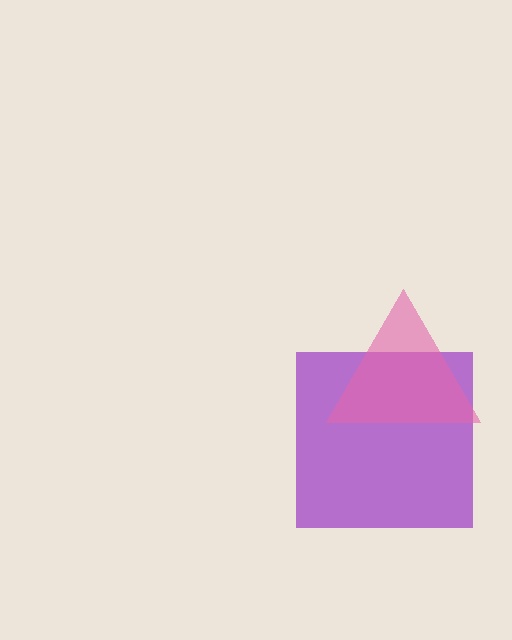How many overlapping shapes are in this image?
There are 2 overlapping shapes in the image.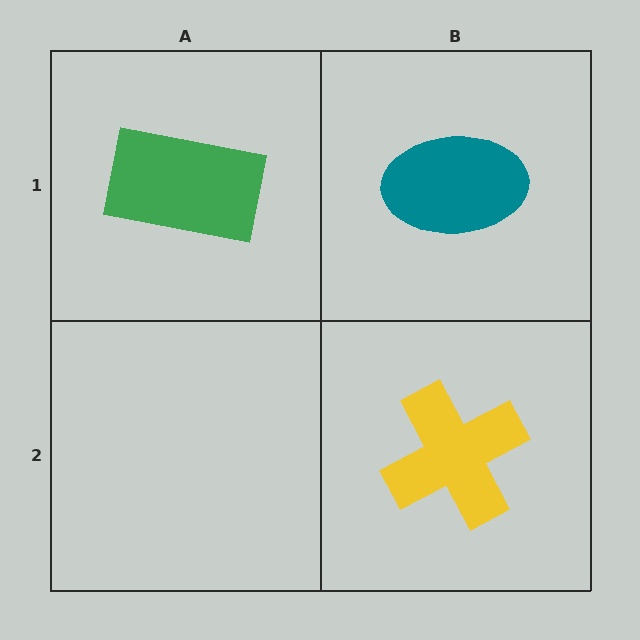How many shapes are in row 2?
1 shape.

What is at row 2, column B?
A yellow cross.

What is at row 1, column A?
A green rectangle.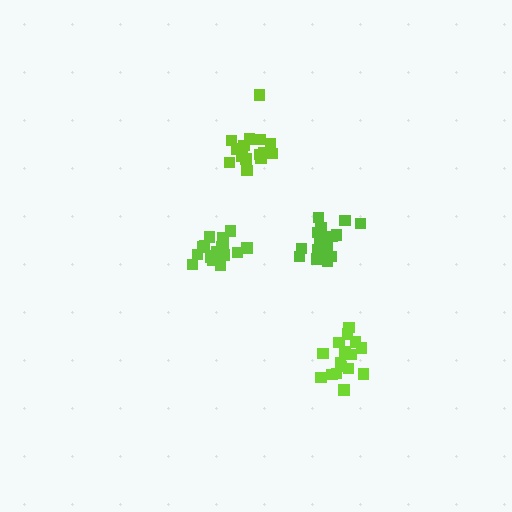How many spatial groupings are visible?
There are 4 spatial groupings.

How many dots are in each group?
Group 1: 19 dots, Group 2: 18 dots, Group 3: 16 dots, Group 4: 16 dots (69 total).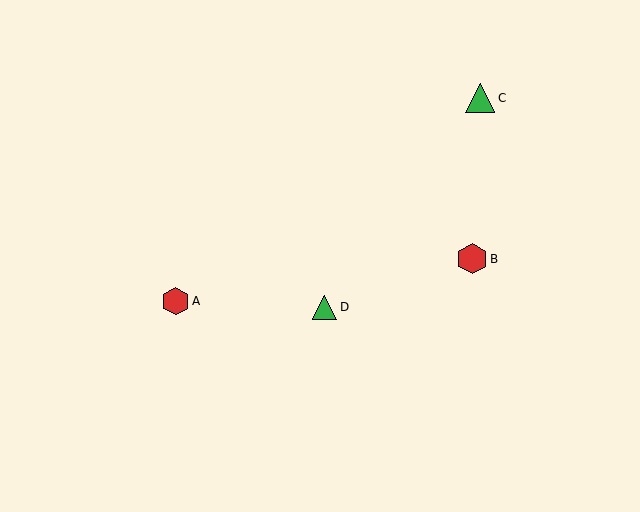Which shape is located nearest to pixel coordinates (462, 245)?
The red hexagon (labeled B) at (472, 259) is nearest to that location.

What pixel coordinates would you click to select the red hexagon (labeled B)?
Click at (472, 259) to select the red hexagon B.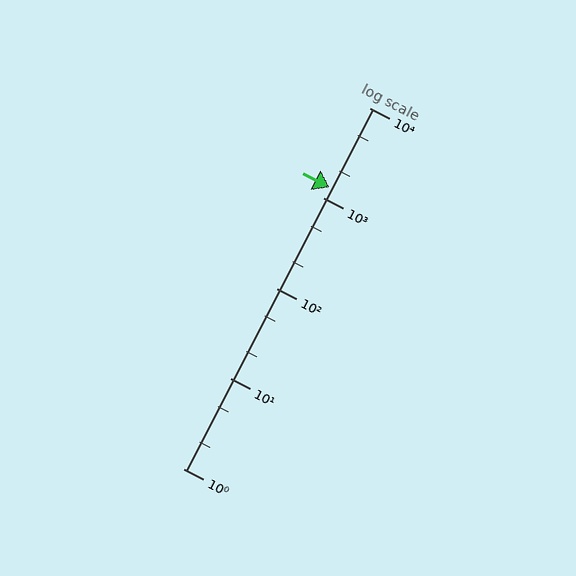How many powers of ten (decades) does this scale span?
The scale spans 4 decades, from 1 to 10000.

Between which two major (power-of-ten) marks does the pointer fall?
The pointer is between 1000 and 10000.